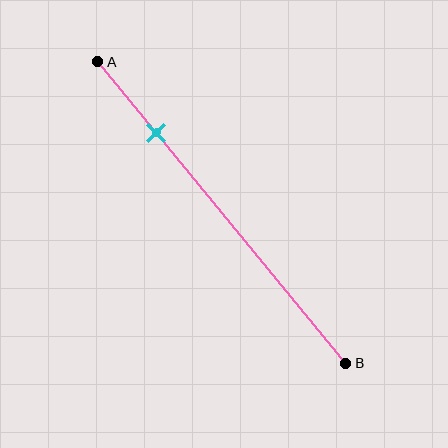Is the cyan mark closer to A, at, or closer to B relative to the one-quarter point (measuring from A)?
The cyan mark is approximately at the one-quarter point of segment AB.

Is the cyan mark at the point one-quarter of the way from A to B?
Yes, the mark is approximately at the one-quarter point.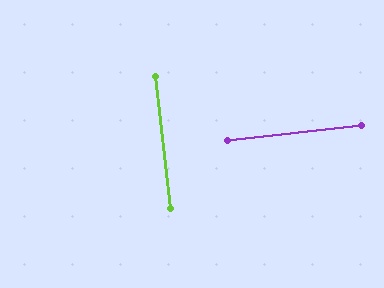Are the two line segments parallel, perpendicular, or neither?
Perpendicular — they meet at approximately 90°.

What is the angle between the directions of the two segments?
Approximately 90 degrees.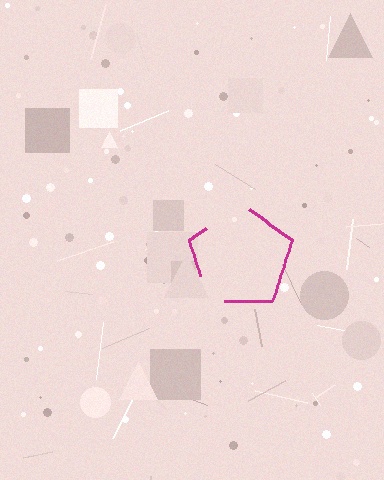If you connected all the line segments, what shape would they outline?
They would outline a pentagon.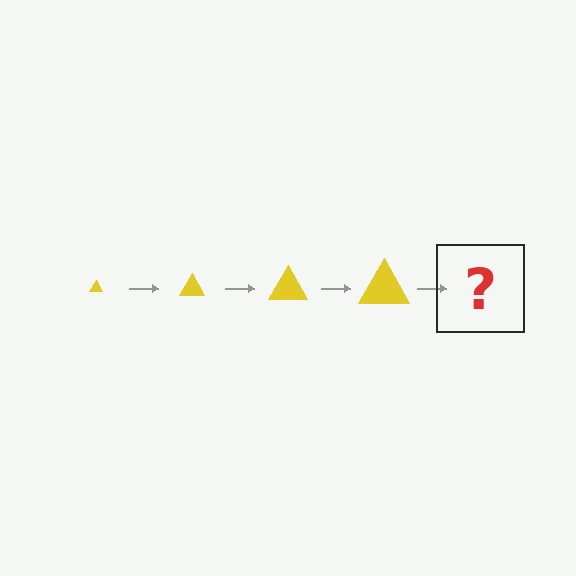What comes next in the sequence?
The next element should be a yellow triangle, larger than the previous one.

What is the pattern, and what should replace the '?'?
The pattern is that the triangle gets progressively larger each step. The '?' should be a yellow triangle, larger than the previous one.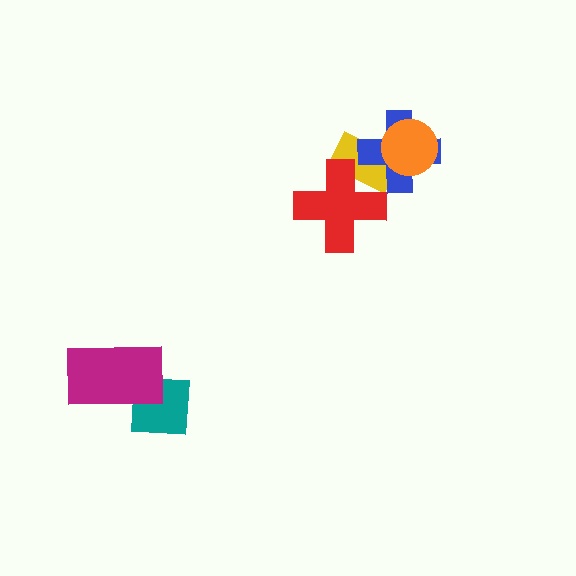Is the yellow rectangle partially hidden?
Yes, it is partially covered by another shape.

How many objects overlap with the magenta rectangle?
1 object overlaps with the magenta rectangle.